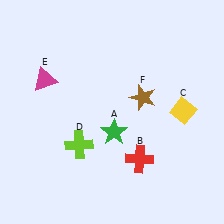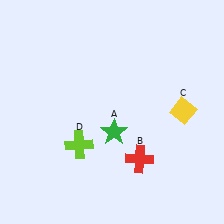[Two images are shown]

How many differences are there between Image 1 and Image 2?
There are 2 differences between the two images.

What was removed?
The magenta triangle (E), the brown star (F) were removed in Image 2.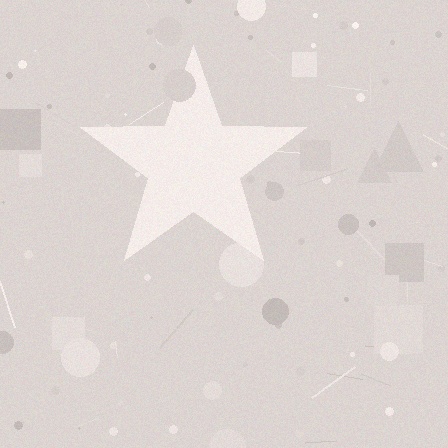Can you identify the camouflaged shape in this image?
The camouflaged shape is a star.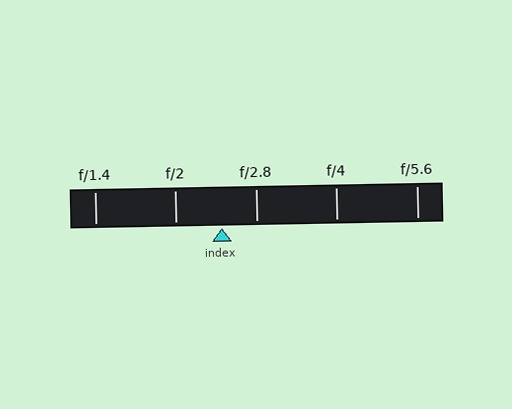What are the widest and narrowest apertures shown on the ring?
The widest aperture shown is f/1.4 and the narrowest is f/5.6.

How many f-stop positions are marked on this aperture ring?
There are 5 f-stop positions marked.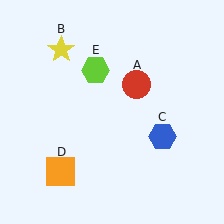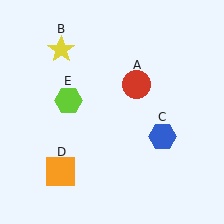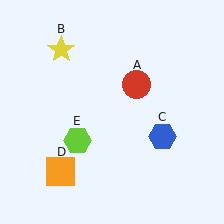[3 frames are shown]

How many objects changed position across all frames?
1 object changed position: lime hexagon (object E).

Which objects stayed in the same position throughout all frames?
Red circle (object A) and yellow star (object B) and blue hexagon (object C) and orange square (object D) remained stationary.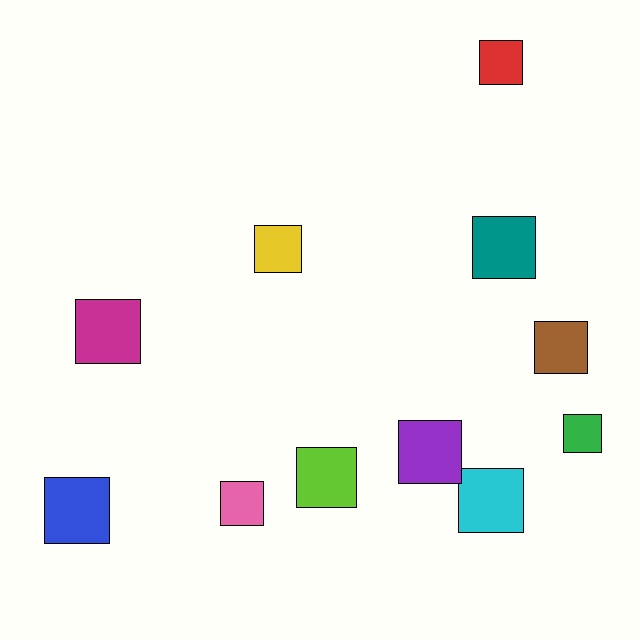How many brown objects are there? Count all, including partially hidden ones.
There is 1 brown object.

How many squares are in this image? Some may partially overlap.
There are 11 squares.